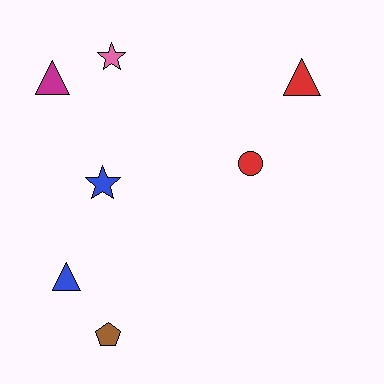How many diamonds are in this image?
There are no diamonds.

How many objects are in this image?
There are 7 objects.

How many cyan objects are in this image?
There are no cyan objects.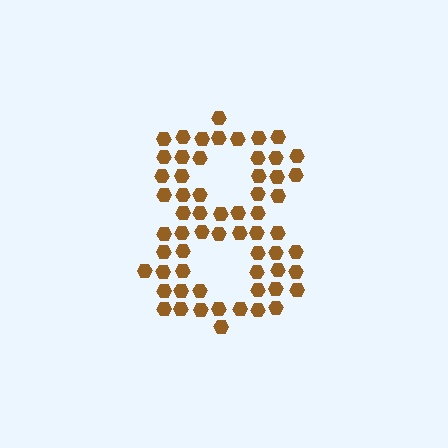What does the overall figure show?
The overall figure shows the digit 8.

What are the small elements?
The small elements are hexagons.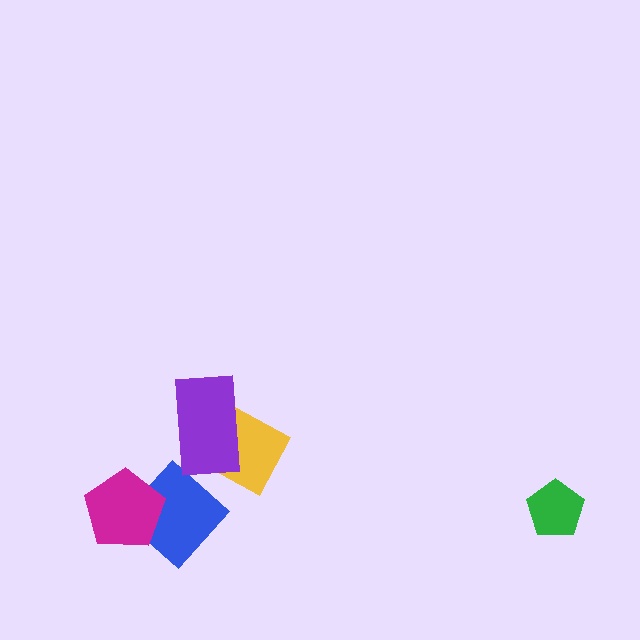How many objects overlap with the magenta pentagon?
1 object overlaps with the magenta pentagon.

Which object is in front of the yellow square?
The purple rectangle is in front of the yellow square.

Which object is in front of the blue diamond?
The magenta pentagon is in front of the blue diamond.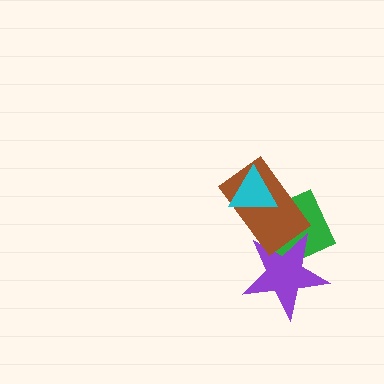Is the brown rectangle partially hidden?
Yes, it is partially covered by another shape.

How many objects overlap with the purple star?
2 objects overlap with the purple star.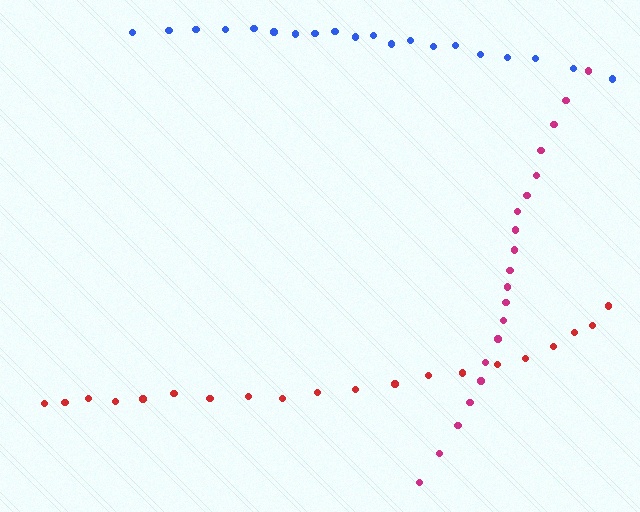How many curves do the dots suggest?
There are 3 distinct paths.